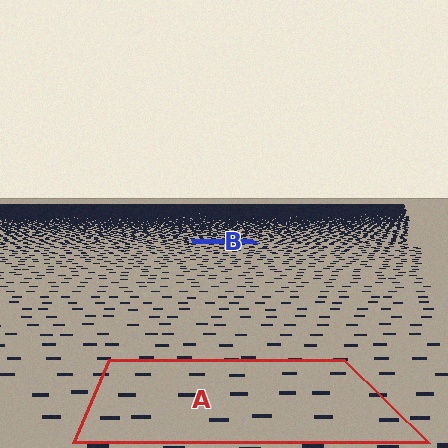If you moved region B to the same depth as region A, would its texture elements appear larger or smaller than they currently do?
They would appear larger. At a closer depth, the same texture elements are projected at a bigger on-screen size.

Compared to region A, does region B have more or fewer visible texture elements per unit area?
Region B has more texture elements per unit area — they are packed more densely because it is farther away.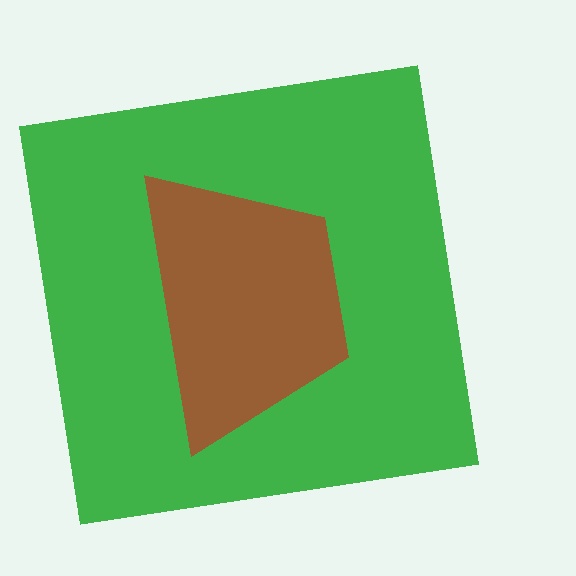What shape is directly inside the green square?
The brown trapezoid.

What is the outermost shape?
The green square.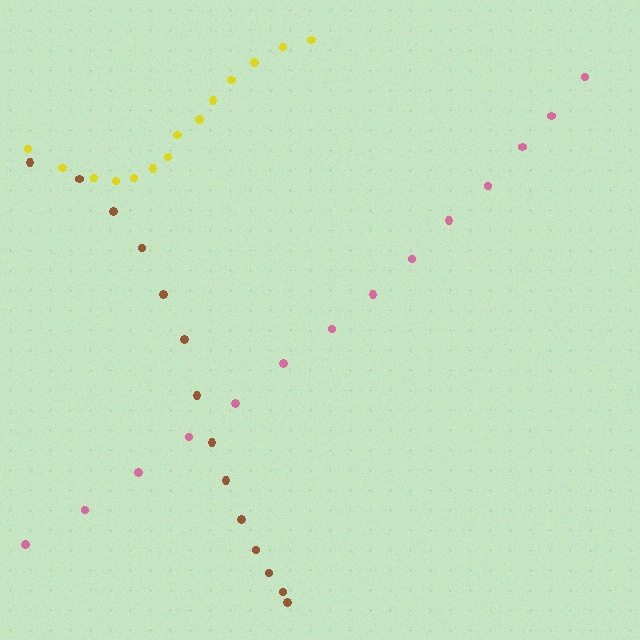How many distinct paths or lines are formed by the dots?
There are 3 distinct paths.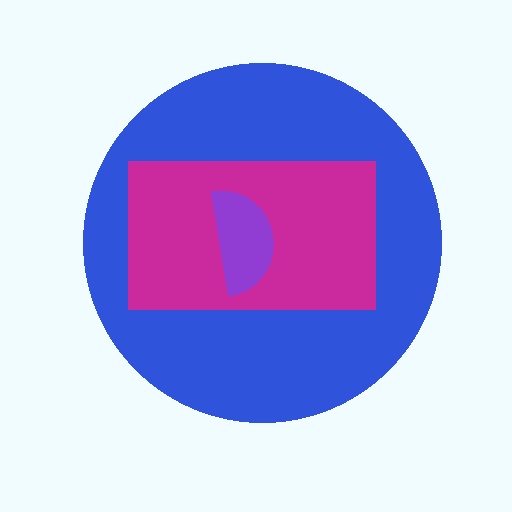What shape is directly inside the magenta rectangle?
The purple semicircle.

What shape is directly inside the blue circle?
The magenta rectangle.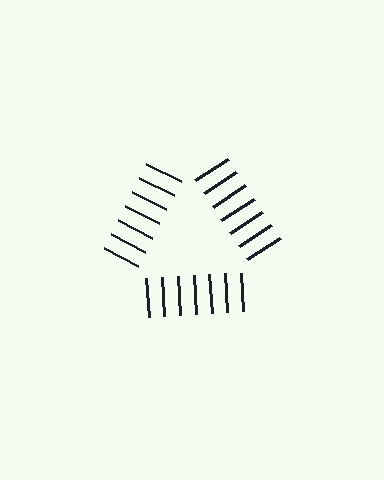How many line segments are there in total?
21 — 7 along each of the 3 edges.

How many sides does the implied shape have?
3 sides — the line-ends trace a triangle.